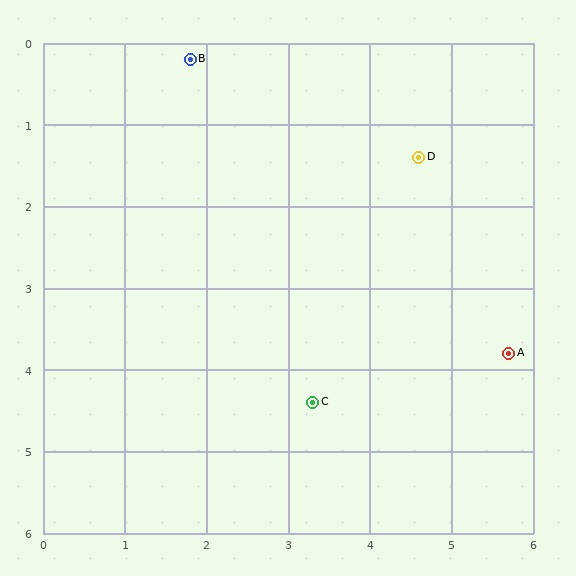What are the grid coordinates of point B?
Point B is at approximately (1.8, 0.2).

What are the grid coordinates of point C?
Point C is at approximately (3.3, 4.4).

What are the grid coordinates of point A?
Point A is at approximately (5.7, 3.8).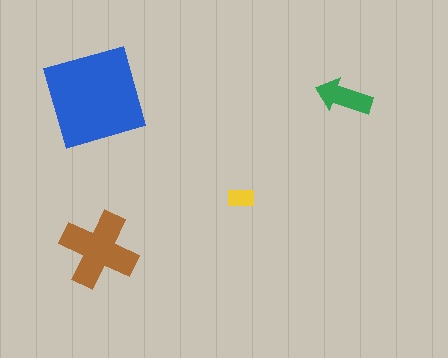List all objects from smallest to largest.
The yellow rectangle, the green arrow, the brown cross, the blue square.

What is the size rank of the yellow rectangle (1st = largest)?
4th.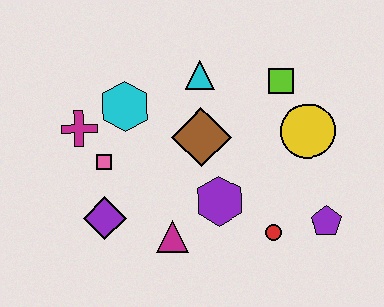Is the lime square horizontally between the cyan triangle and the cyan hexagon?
No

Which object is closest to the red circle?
The purple pentagon is closest to the red circle.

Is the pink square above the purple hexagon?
Yes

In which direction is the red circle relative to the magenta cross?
The red circle is to the right of the magenta cross.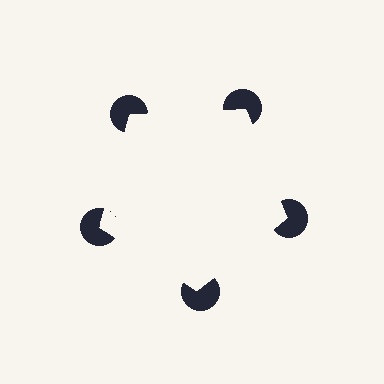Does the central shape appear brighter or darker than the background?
It typically appears slightly brighter than the background, even though no actual brightness change is drawn.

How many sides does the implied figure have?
5 sides.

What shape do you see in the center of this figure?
An illusory pentagon — its edges are inferred from the aligned wedge cuts in the pac-man discs, not physically drawn.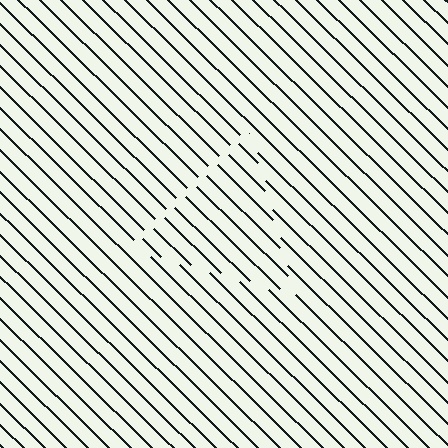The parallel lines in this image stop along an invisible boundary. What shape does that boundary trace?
An illusory triangle. The interior of the shape contains the same grating, shifted by half a period — the contour is defined by the phase discontinuity where line-ends from the inner and outer gratings abut.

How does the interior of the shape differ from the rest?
The interior of the shape contains the same grating, shifted by half a period — the contour is defined by the phase discontinuity where line-ends from the inner and outer gratings abut.